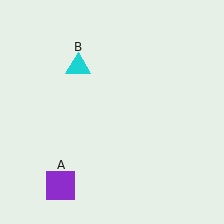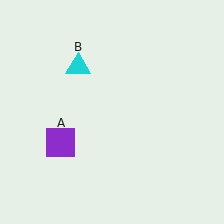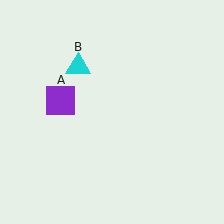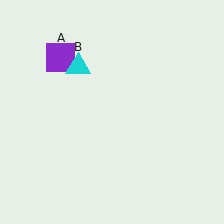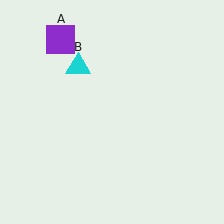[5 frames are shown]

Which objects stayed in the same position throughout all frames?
Cyan triangle (object B) remained stationary.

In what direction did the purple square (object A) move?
The purple square (object A) moved up.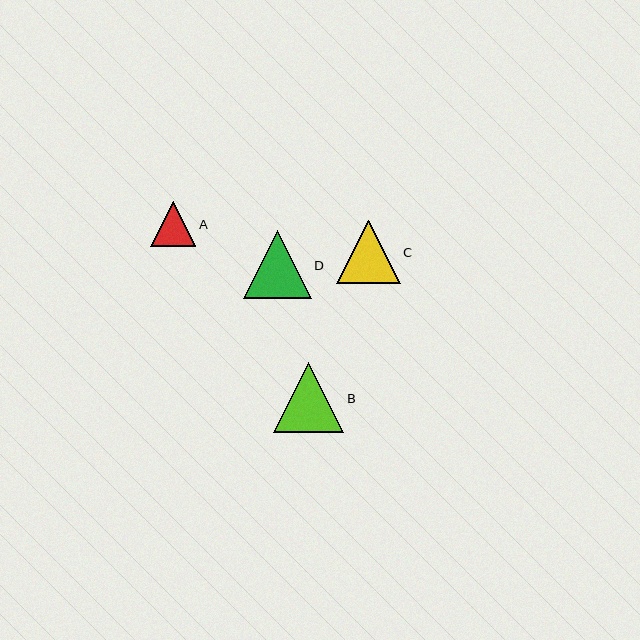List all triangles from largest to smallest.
From largest to smallest: B, D, C, A.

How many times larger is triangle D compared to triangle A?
Triangle D is approximately 1.5 times the size of triangle A.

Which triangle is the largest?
Triangle B is the largest with a size of approximately 70 pixels.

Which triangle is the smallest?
Triangle A is the smallest with a size of approximately 45 pixels.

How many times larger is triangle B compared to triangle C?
Triangle B is approximately 1.1 times the size of triangle C.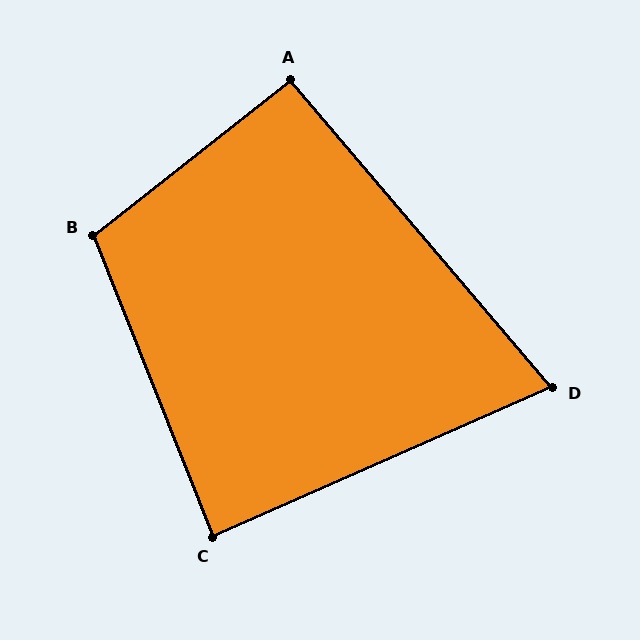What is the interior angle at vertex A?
Approximately 92 degrees (approximately right).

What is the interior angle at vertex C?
Approximately 88 degrees (approximately right).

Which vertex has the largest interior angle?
B, at approximately 107 degrees.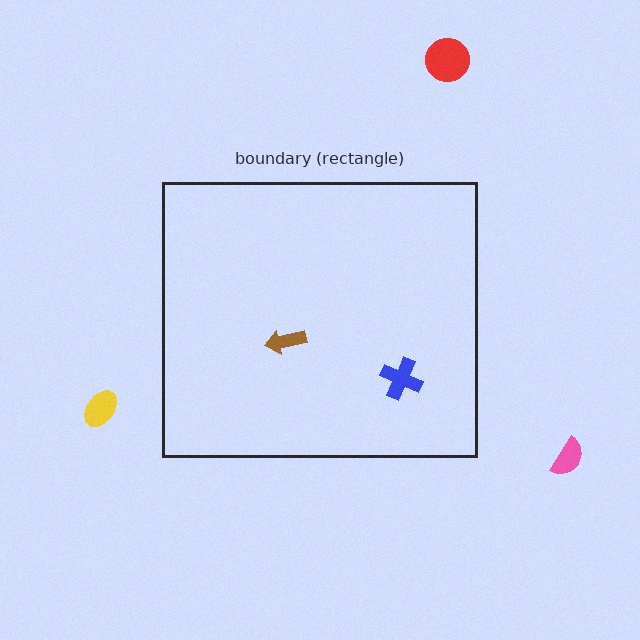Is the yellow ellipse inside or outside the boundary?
Outside.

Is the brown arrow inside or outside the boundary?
Inside.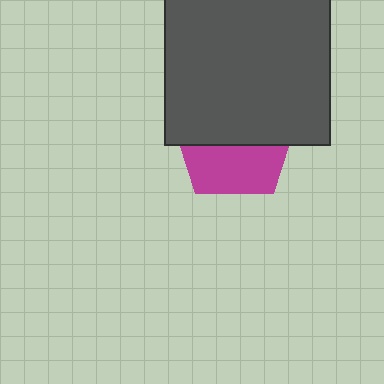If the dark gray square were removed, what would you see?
You would see the complete magenta pentagon.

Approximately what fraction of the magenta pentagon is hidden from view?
Roughly 58% of the magenta pentagon is hidden behind the dark gray square.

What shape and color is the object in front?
The object in front is a dark gray square.